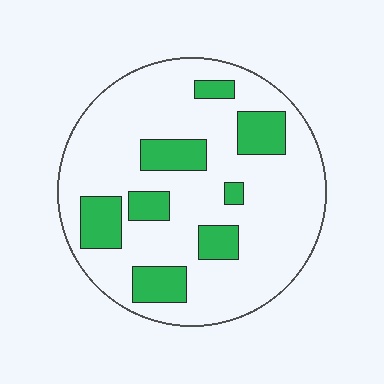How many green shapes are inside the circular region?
8.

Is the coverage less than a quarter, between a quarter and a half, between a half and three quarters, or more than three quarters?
Less than a quarter.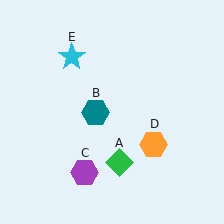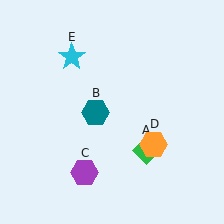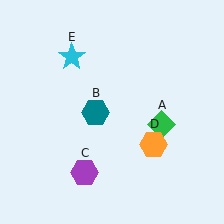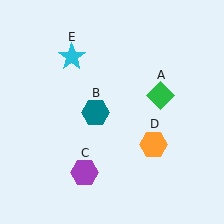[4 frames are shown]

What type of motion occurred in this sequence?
The green diamond (object A) rotated counterclockwise around the center of the scene.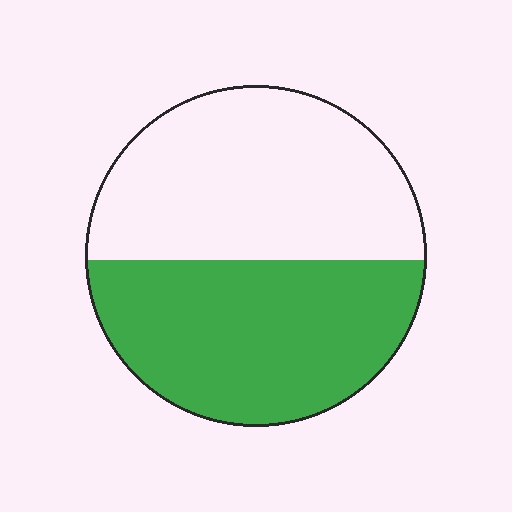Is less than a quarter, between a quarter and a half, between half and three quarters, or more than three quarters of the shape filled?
Between a quarter and a half.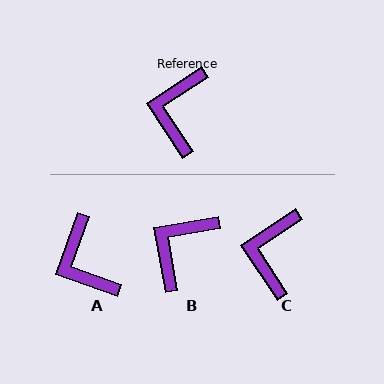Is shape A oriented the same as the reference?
No, it is off by about 36 degrees.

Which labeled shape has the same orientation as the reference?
C.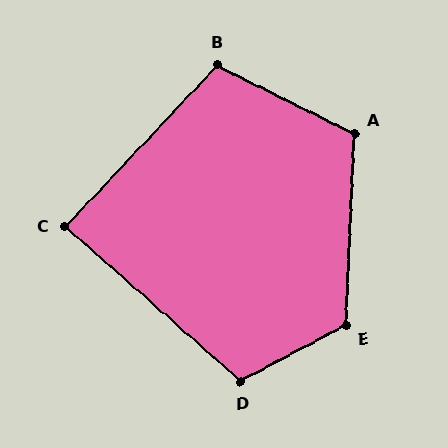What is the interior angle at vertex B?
Approximately 107 degrees (obtuse).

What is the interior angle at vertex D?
Approximately 110 degrees (obtuse).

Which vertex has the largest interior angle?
E, at approximately 121 degrees.